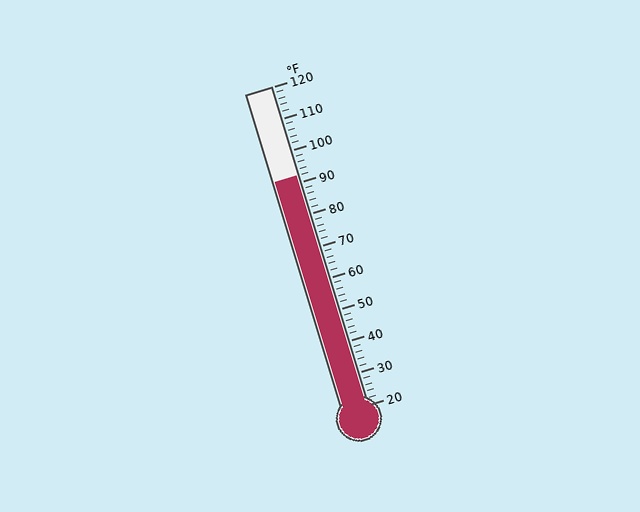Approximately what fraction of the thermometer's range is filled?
The thermometer is filled to approximately 70% of its range.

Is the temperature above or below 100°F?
The temperature is below 100°F.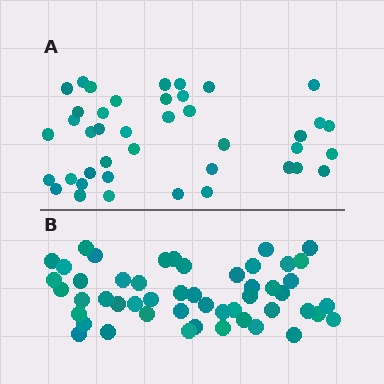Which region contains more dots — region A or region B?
Region B (the bottom region) has more dots.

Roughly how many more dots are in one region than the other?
Region B has roughly 8 or so more dots than region A.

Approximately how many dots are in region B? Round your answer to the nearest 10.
About 50 dots.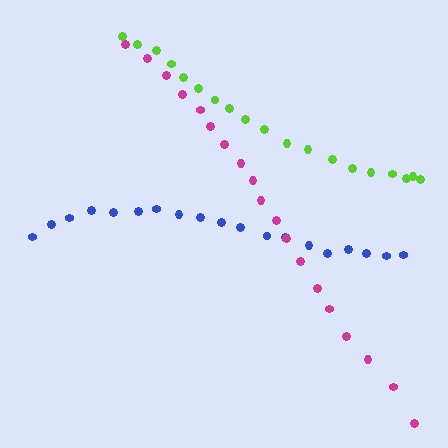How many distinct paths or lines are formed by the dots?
There are 3 distinct paths.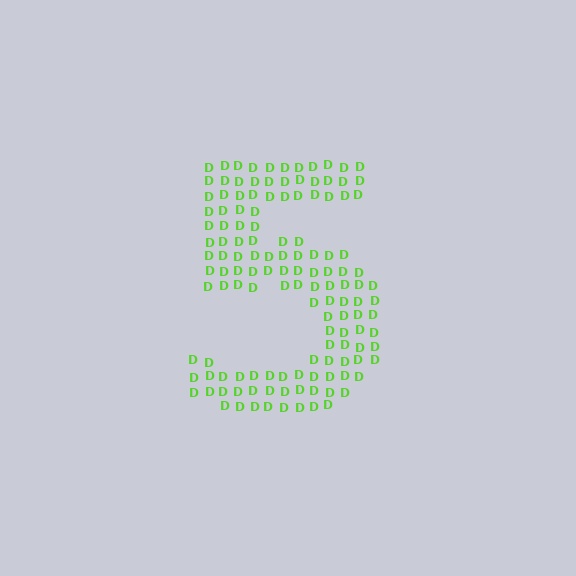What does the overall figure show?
The overall figure shows the digit 5.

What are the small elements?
The small elements are letter D's.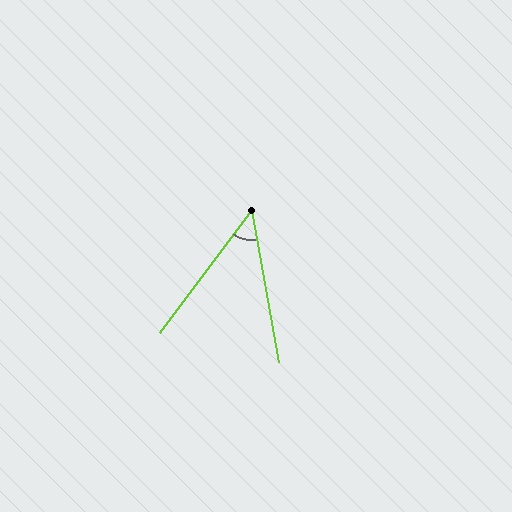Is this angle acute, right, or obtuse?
It is acute.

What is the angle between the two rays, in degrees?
Approximately 47 degrees.